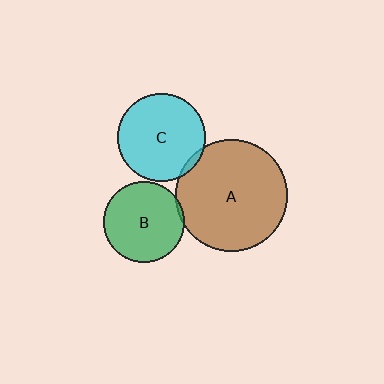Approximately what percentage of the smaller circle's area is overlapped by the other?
Approximately 5%.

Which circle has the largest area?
Circle A (brown).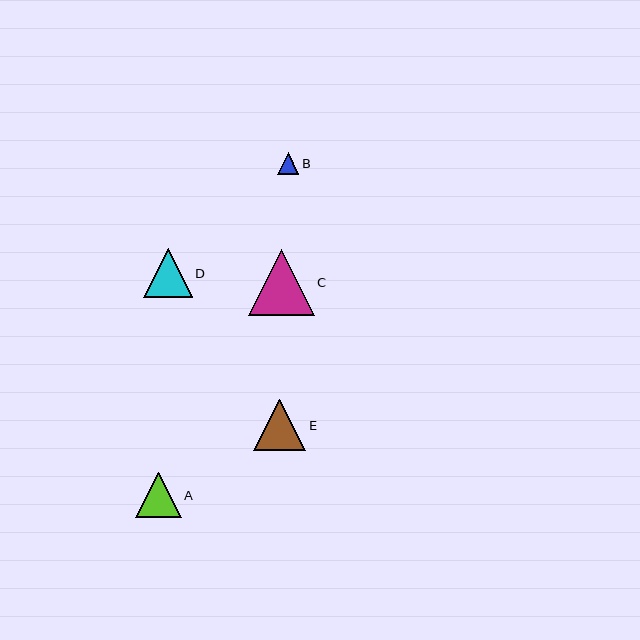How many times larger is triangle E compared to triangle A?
Triangle E is approximately 1.1 times the size of triangle A.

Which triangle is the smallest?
Triangle B is the smallest with a size of approximately 21 pixels.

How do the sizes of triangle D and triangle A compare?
Triangle D and triangle A are approximately the same size.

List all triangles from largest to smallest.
From largest to smallest: C, E, D, A, B.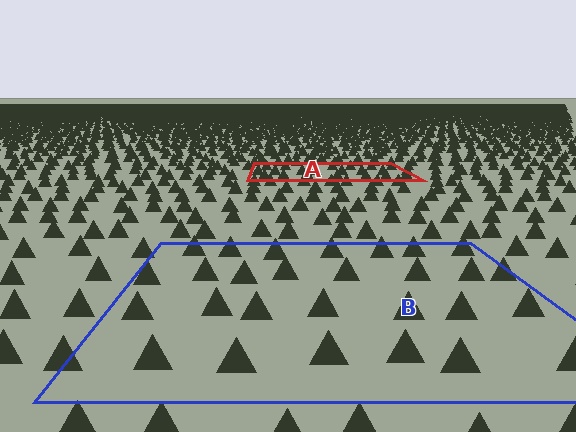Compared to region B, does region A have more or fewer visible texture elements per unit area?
Region A has more texture elements per unit area — they are packed more densely because it is farther away.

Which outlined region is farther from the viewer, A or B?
Region A is farther from the viewer — the texture elements inside it appear smaller and more densely packed.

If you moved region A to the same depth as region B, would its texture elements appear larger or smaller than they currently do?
They would appear larger. At a closer depth, the same texture elements are projected at a bigger on-screen size.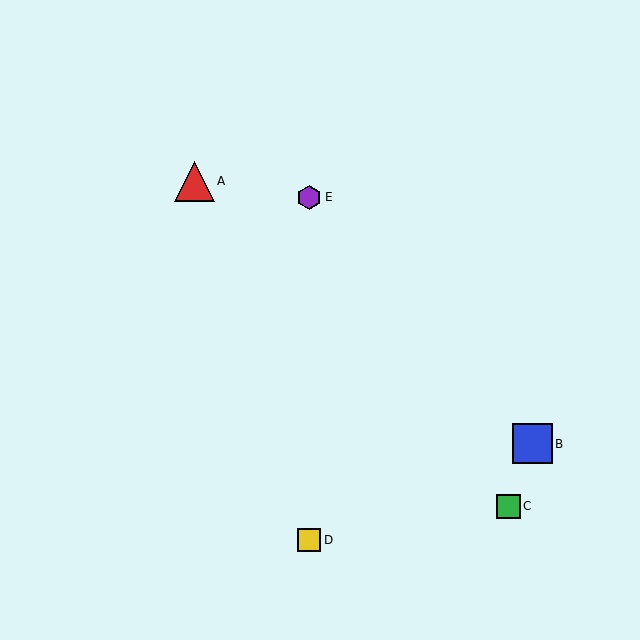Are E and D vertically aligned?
Yes, both are at x≈309.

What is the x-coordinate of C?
Object C is at x≈508.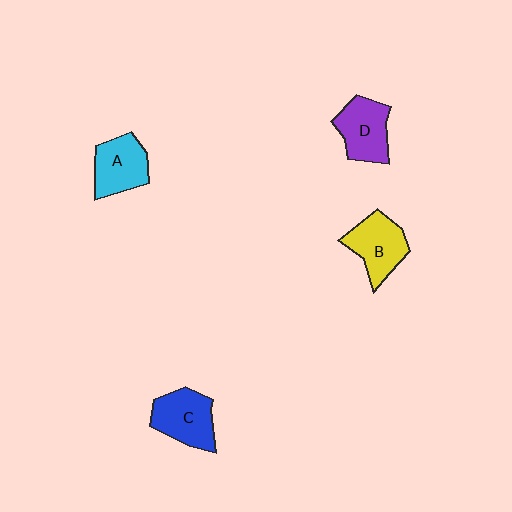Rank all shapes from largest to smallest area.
From largest to smallest: C (blue), B (yellow), D (purple), A (cyan).